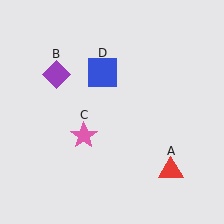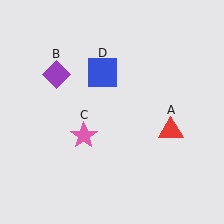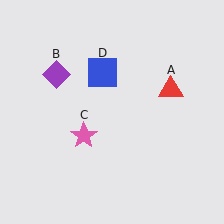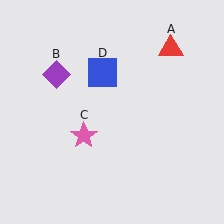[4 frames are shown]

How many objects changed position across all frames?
1 object changed position: red triangle (object A).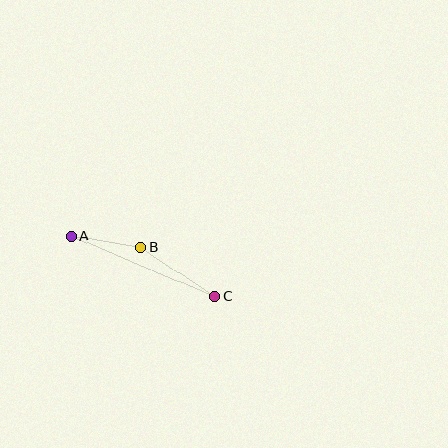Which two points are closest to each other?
Points A and B are closest to each other.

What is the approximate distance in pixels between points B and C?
The distance between B and C is approximately 88 pixels.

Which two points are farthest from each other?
Points A and C are farthest from each other.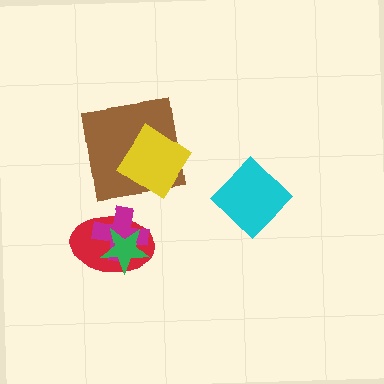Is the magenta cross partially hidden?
Yes, it is partially covered by another shape.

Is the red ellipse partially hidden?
Yes, it is partially covered by another shape.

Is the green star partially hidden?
No, no other shape covers it.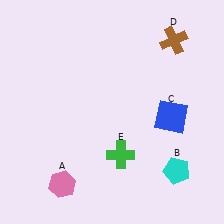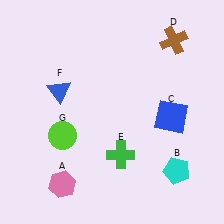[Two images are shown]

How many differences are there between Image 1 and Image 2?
There are 2 differences between the two images.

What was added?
A blue triangle (F), a lime circle (G) were added in Image 2.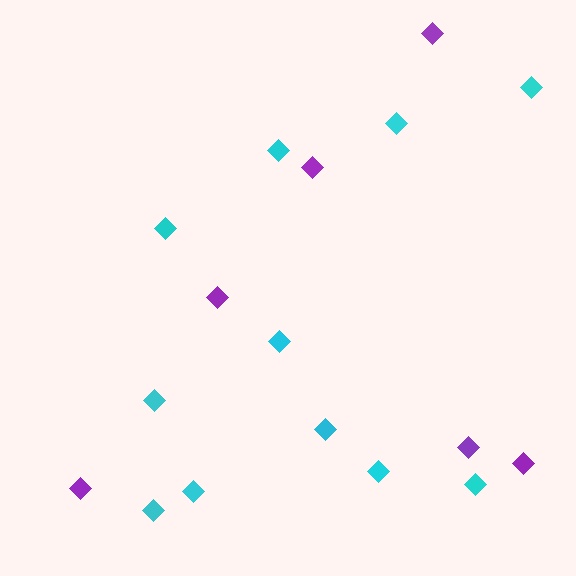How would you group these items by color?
There are 2 groups: one group of cyan diamonds (11) and one group of purple diamonds (6).